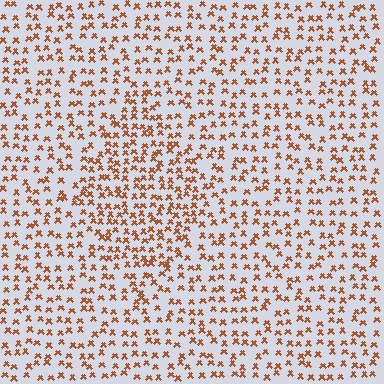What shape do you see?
I see a diamond.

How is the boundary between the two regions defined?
The boundary is defined by a change in element density (approximately 1.6x ratio). All elements are the same color, size, and shape.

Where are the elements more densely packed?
The elements are more densely packed inside the diamond boundary.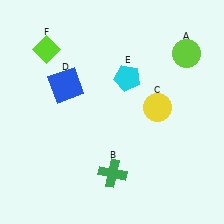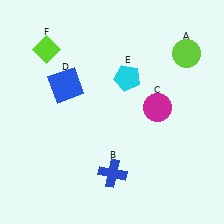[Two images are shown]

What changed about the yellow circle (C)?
In Image 1, C is yellow. In Image 2, it changed to magenta.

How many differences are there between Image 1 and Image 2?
There are 2 differences between the two images.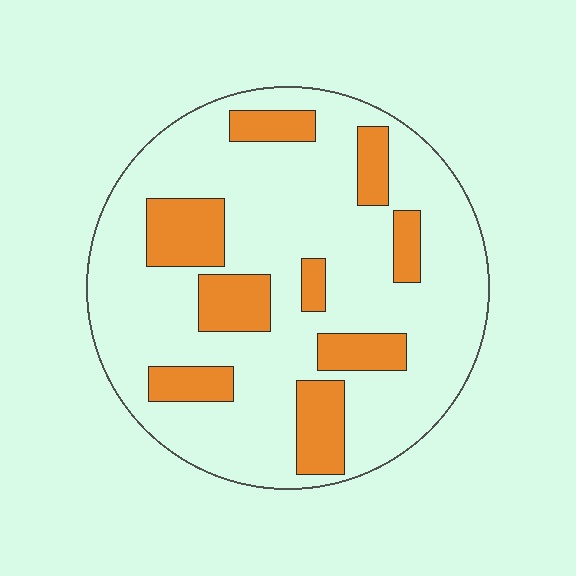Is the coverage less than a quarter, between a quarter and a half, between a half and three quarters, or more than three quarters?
Less than a quarter.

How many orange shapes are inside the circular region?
9.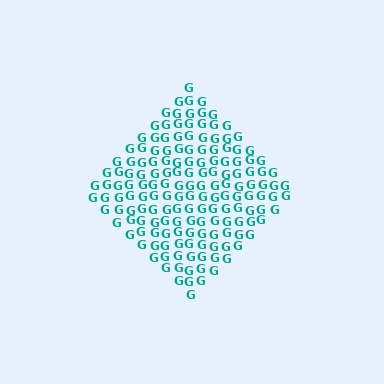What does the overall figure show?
The overall figure shows a diamond.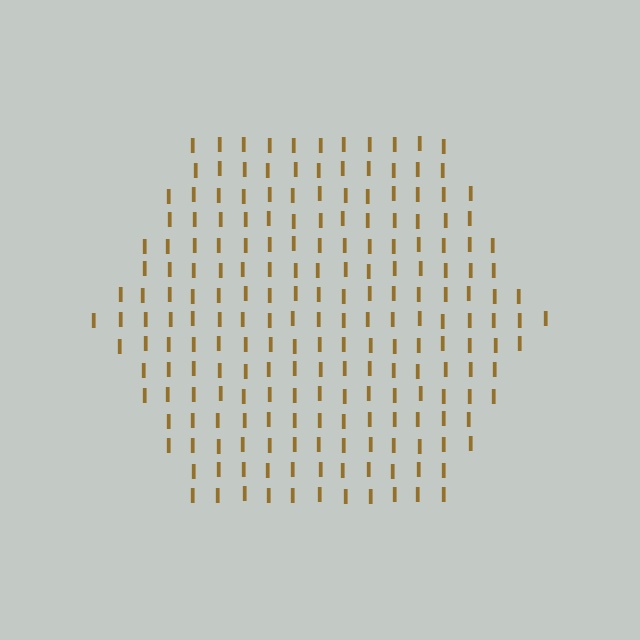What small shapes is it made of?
It is made of small letter I's.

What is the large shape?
The large shape is a hexagon.